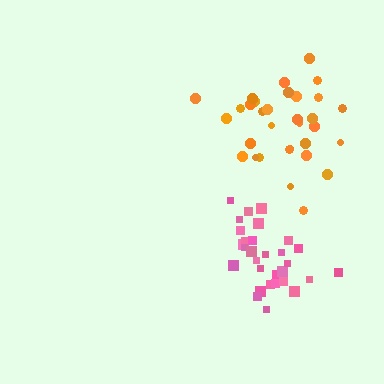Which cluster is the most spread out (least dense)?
Pink.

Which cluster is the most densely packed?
Orange.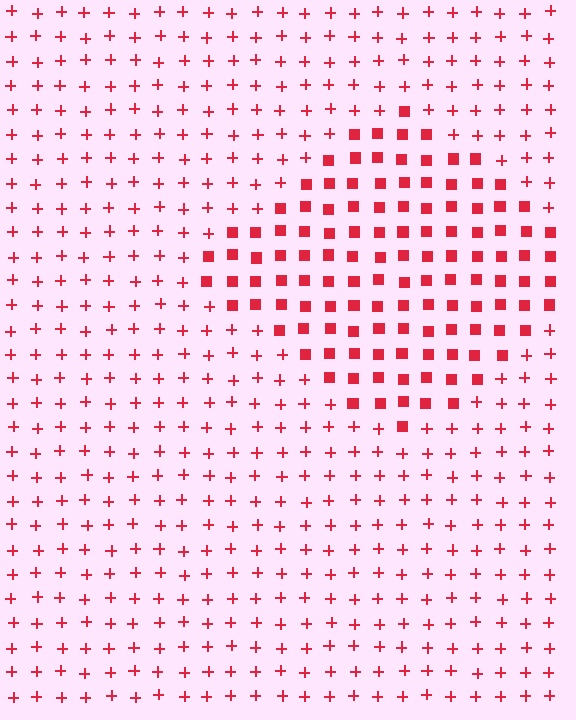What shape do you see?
I see a diamond.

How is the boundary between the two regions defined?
The boundary is defined by a change in element shape: squares inside vs. plus signs outside. All elements share the same color and spacing.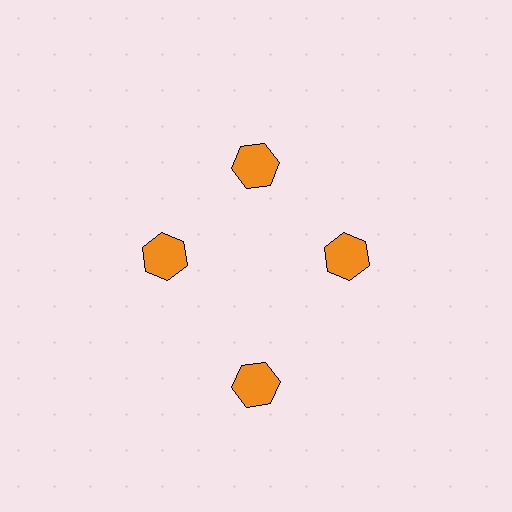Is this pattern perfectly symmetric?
No. The 4 orange hexagons are arranged in a ring, but one element near the 6 o'clock position is pushed outward from the center, breaking the 4-fold rotational symmetry.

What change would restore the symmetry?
The symmetry would be restored by moving it inward, back onto the ring so that all 4 hexagons sit at equal angles and equal distance from the center.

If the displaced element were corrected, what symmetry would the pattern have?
It would have 4-fold rotational symmetry — the pattern would map onto itself every 90 degrees.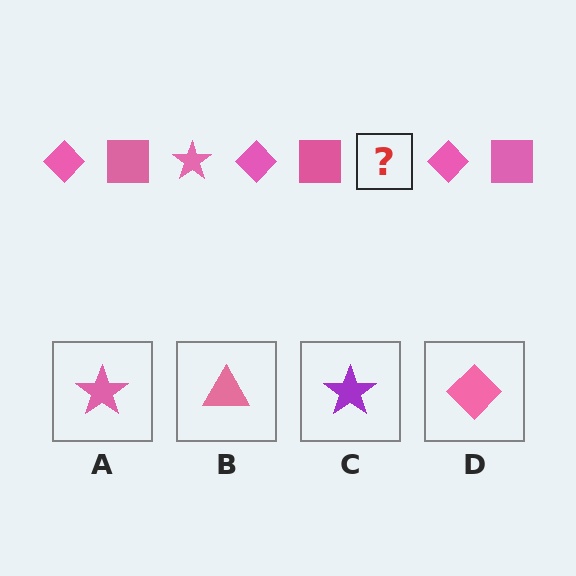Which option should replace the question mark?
Option A.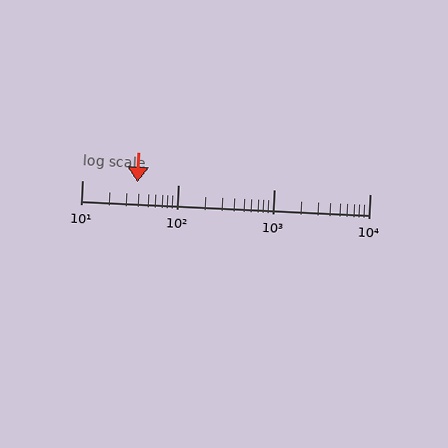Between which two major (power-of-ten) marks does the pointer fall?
The pointer is between 10 and 100.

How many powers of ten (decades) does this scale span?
The scale spans 3 decades, from 10 to 10000.